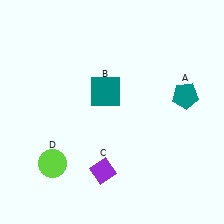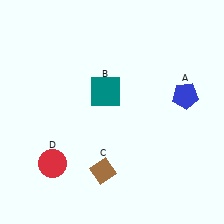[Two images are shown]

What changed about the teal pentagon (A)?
In Image 1, A is teal. In Image 2, it changed to blue.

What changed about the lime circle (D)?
In Image 1, D is lime. In Image 2, it changed to red.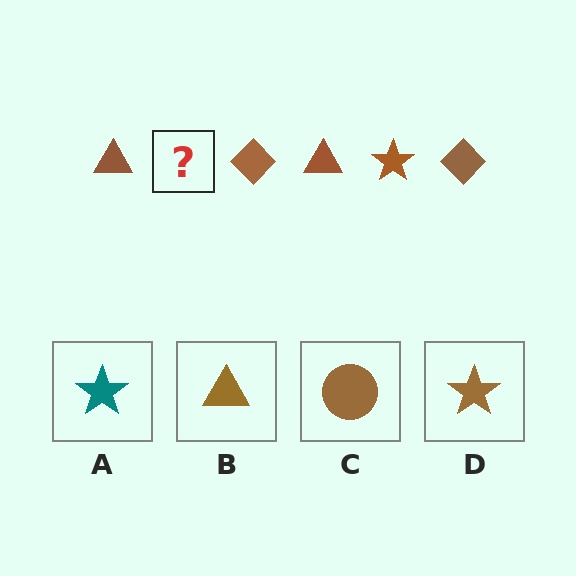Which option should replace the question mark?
Option D.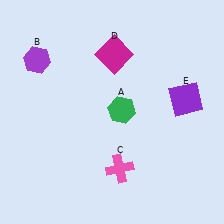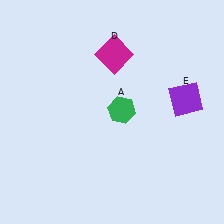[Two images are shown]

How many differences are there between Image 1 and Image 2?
There are 2 differences between the two images.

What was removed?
The purple hexagon (B), the pink cross (C) were removed in Image 2.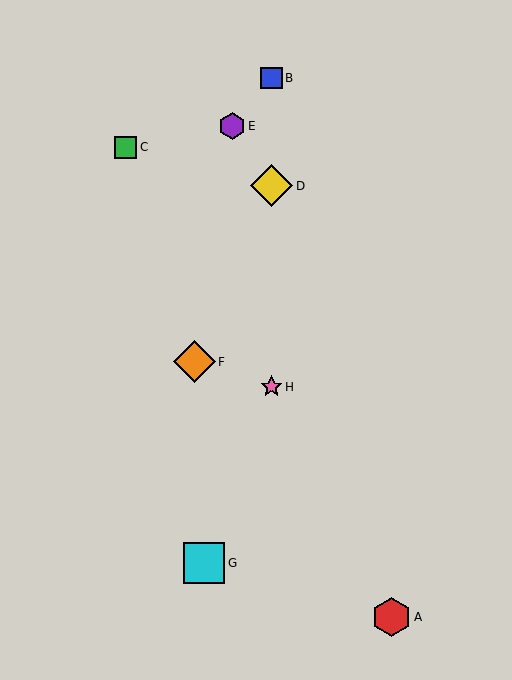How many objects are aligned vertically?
3 objects (B, D, H) are aligned vertically.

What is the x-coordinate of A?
Object A is at x≈392.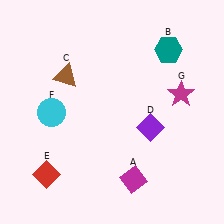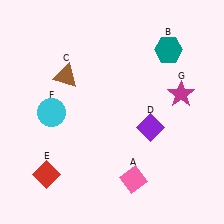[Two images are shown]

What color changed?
The diamond (A) changed from magenta in Image 1 to pink in Image 2.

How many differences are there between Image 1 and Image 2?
There is 1 difference between the two images.